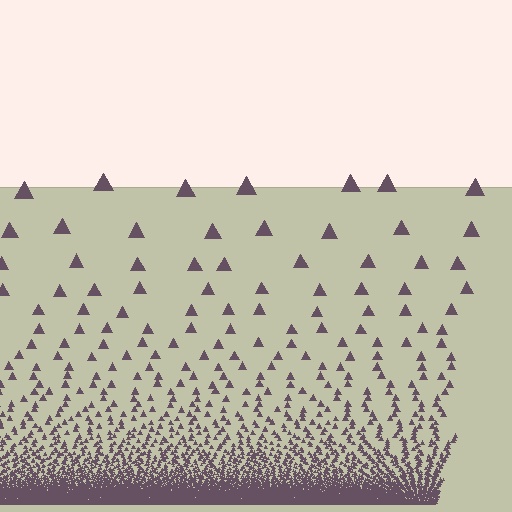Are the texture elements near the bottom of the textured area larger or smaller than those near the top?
Smaller. The gradient is inverted — elements near the bottom are smaller and denser.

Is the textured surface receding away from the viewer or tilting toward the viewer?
The surface appears to tilt toward the viewer. Texture elements get larger and sparser toward the top.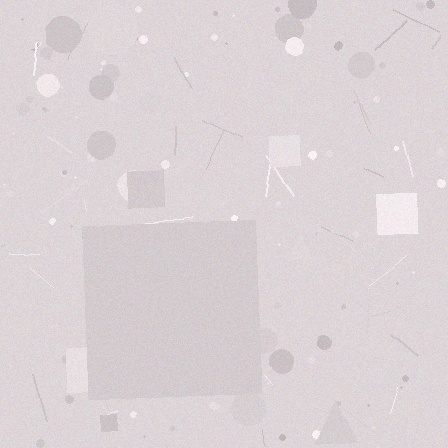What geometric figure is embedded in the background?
A square is embedded in the background.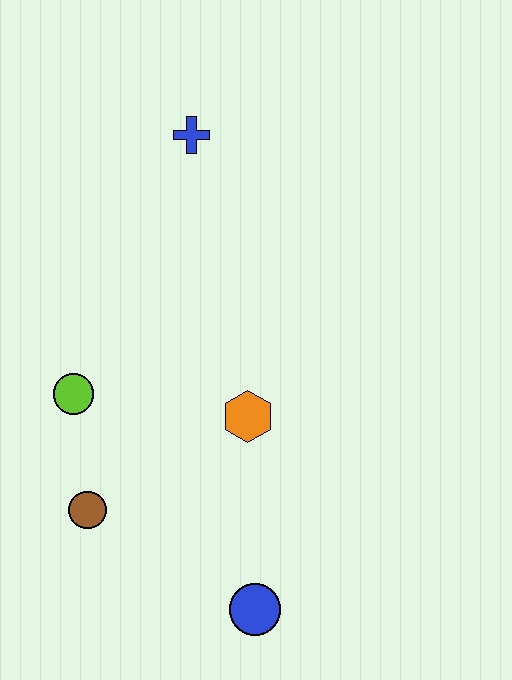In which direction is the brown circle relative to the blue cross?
The brown circle is below the blue cross.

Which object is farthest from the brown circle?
The blue cross is farthest from the brown circle.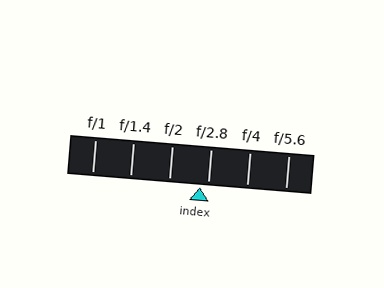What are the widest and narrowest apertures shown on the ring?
The widest aperture shown is f/1 and the narrowest is f/5.6.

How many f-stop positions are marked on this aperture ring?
There are 6 f-stop positions marked.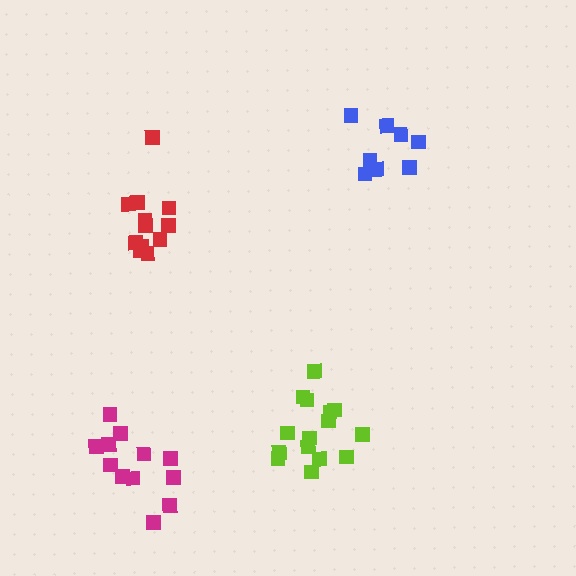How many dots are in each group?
Group 1: 9 dots, Group 2: 12 dots, Group 3: 15 dots, Group 4: 12 dots (48 total).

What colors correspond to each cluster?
The clusters are colored: blue, magenta, lime, red.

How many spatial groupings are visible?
There are 4 spatial groupings.